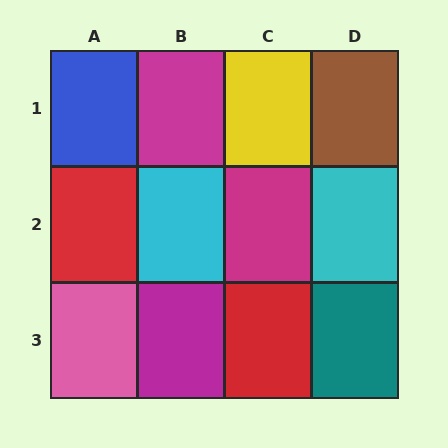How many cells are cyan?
2 cells are cyan.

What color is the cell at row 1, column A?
Blue.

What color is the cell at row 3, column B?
Magenta.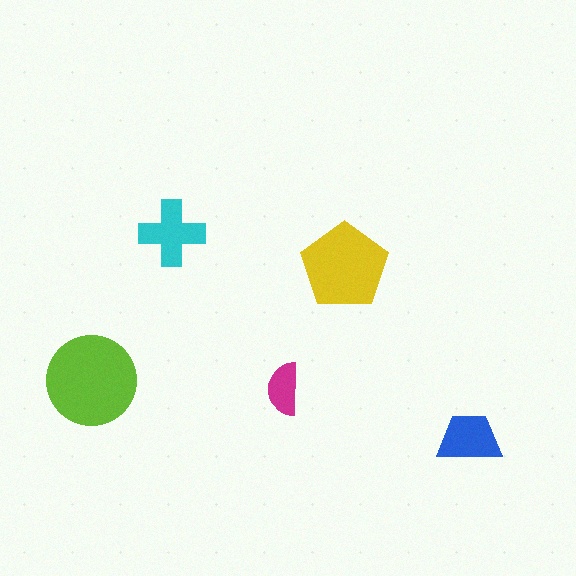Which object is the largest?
The lime circle.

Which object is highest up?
The cyan cross is topmost.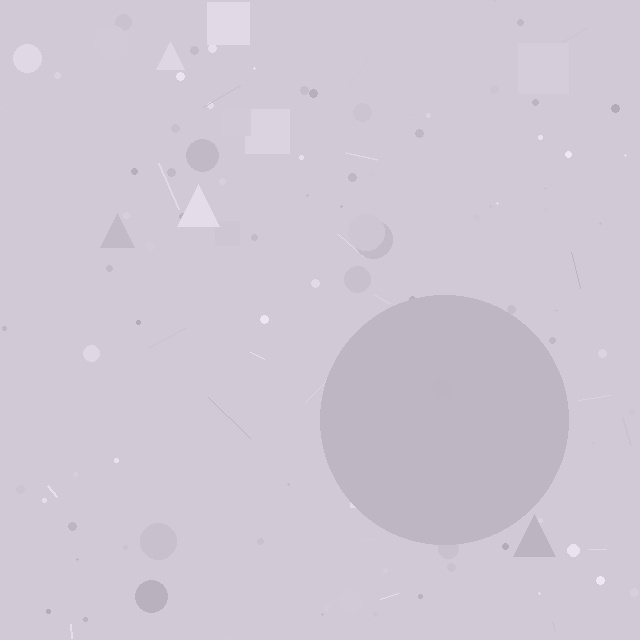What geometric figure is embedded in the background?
A circle is embedded in the background.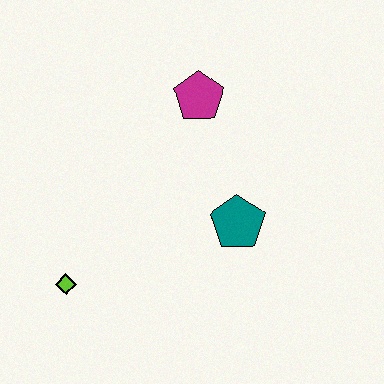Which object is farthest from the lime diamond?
The magenta pentagon is farthest from the lime diamond.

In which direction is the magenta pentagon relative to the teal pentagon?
The magenta pentagon is above the teal pentagon.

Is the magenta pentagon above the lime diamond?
Yes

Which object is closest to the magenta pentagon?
The teal pentagon is closest to the magenta pentagon.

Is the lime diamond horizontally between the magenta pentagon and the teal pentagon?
No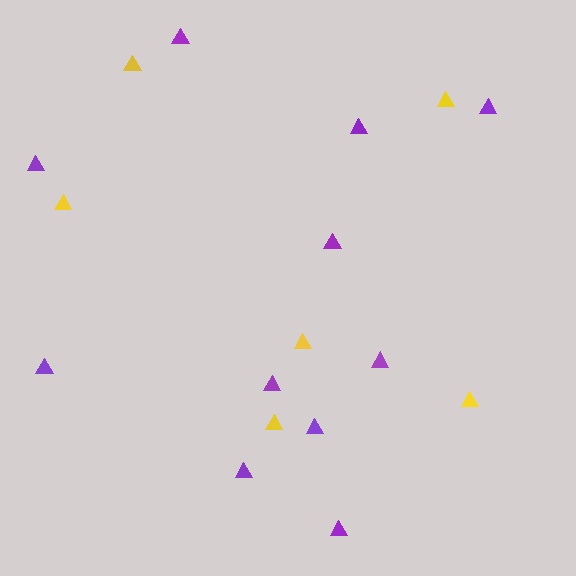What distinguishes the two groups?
There are 2 groups: one group of purple triangles (11) and one group of yellow triangles (6).